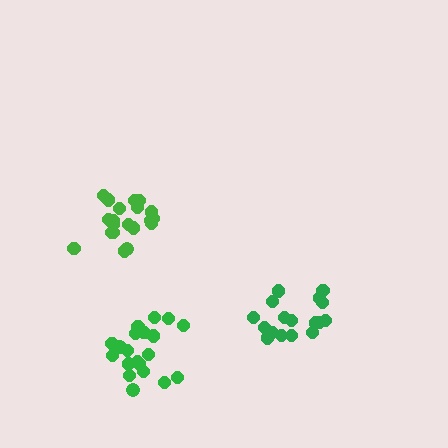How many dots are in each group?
Group 1: 17 dots, Group 2: 21 dots, Group 3: 21 dots (59 total).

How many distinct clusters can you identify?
There are 3 distinct clusters.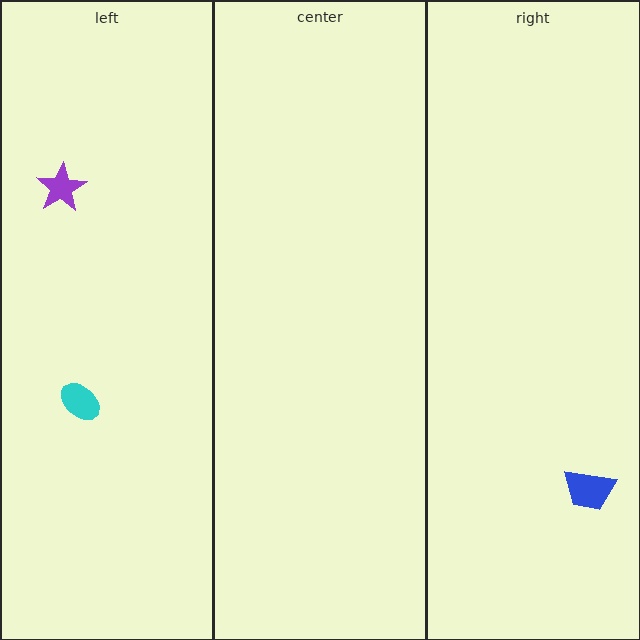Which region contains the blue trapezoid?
The right region.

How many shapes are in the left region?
2.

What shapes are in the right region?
The blue trapezoid.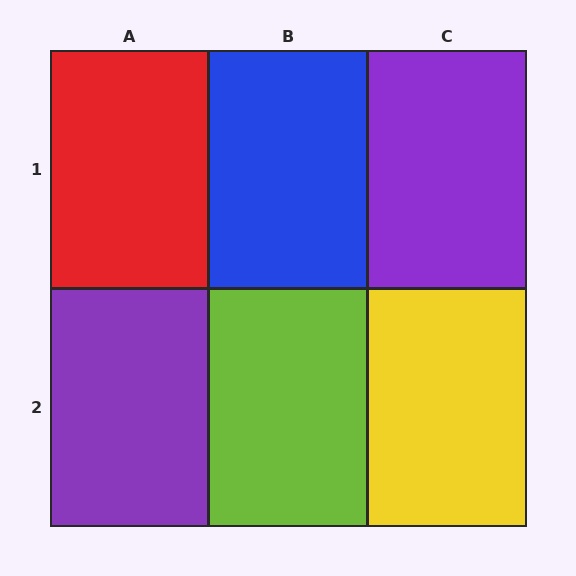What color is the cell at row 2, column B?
Lime.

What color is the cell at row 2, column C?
Yellow.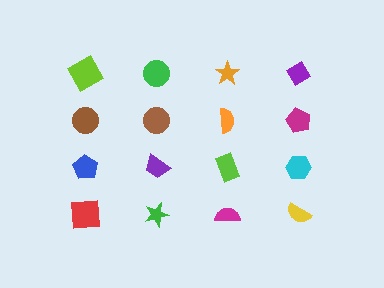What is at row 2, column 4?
A magenta pentagon.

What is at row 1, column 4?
A purple diamond.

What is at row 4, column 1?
A red square.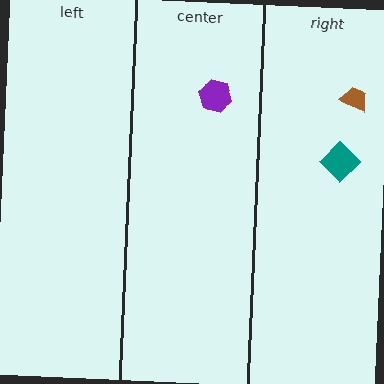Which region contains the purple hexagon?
The center region.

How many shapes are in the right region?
2.